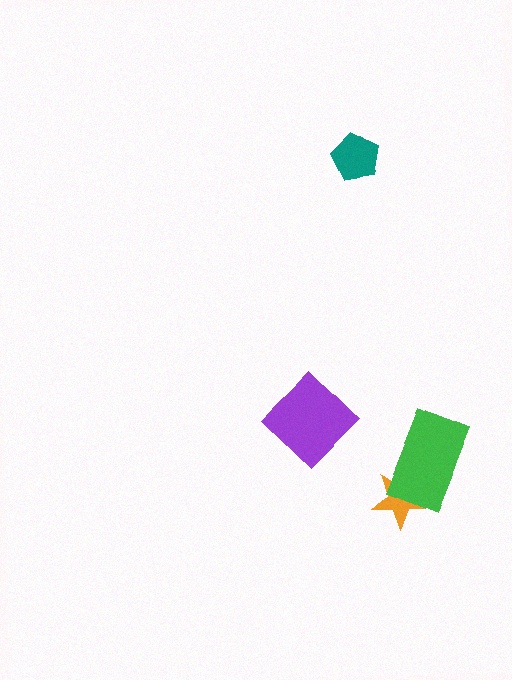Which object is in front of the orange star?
The green rectangle is in front of the orange star.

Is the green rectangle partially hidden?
No, no other shape covers it.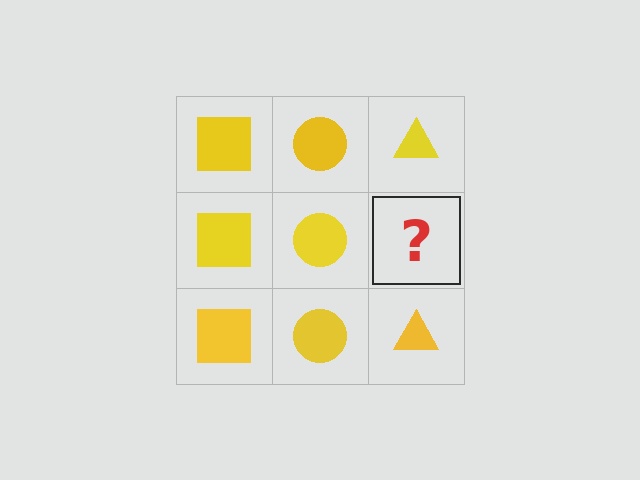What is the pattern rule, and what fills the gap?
The rule is that each column has a consistent shape. The gap should be filled with a yellow triangle.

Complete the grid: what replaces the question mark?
The question mark should be replaced with a yellow triangle.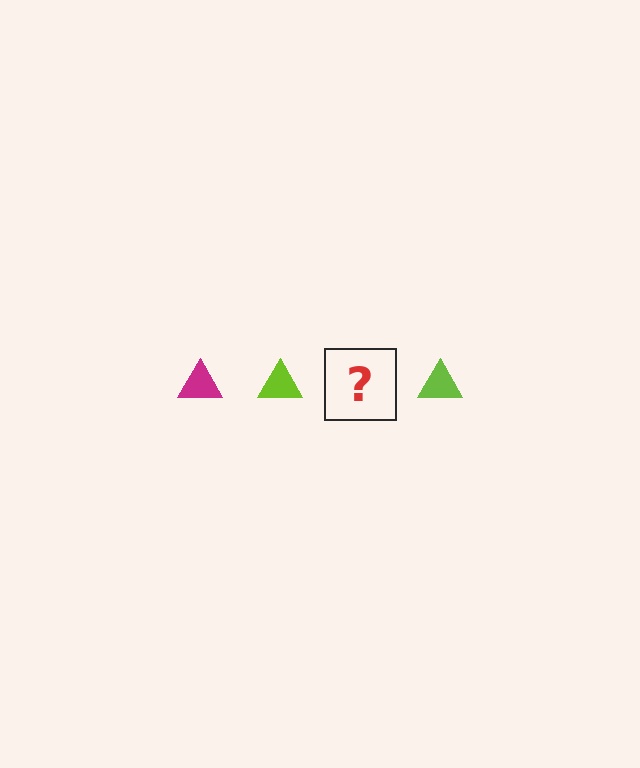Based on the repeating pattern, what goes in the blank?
The blank should be a magenta triangle.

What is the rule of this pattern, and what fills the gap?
The rule is that the pattern cycles through magenta, lime triangles. The gap should be filled with a magenta triangle.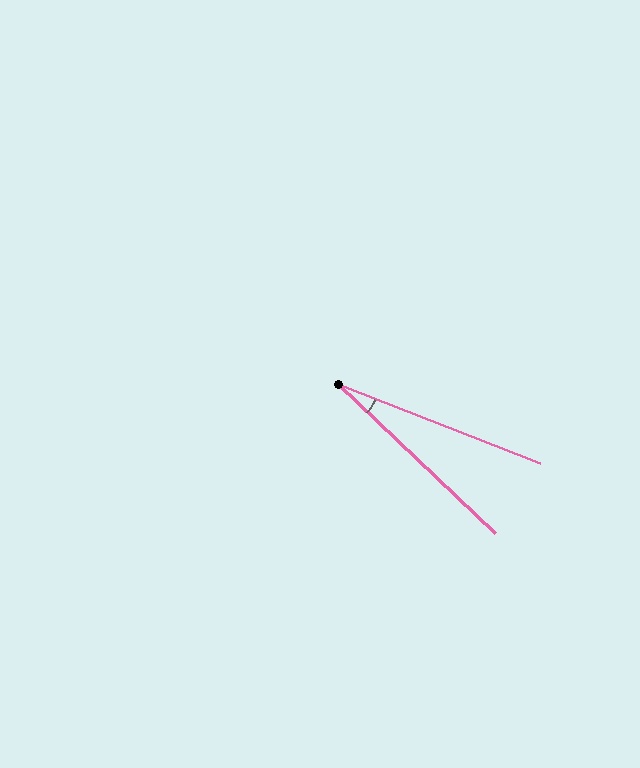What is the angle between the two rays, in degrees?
Approximately 22 degrees.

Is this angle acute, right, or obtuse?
It is acute.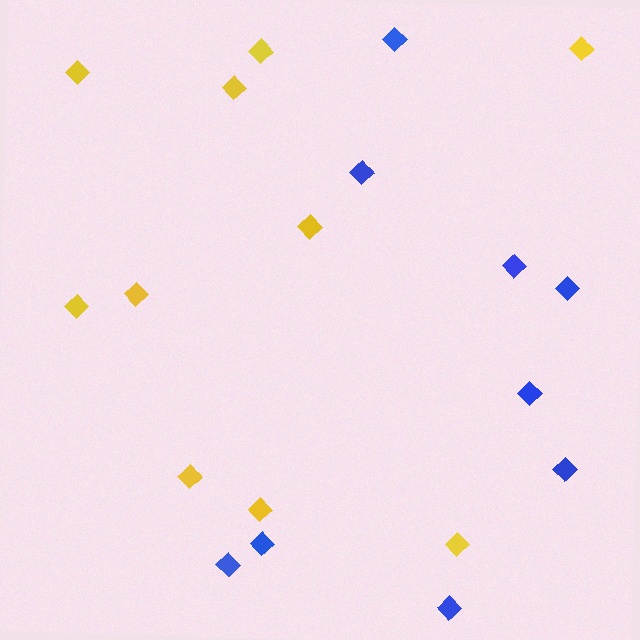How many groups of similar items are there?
There are 2 groups: one group of yellow diamonds (10) and one group of blue diamonds (9).